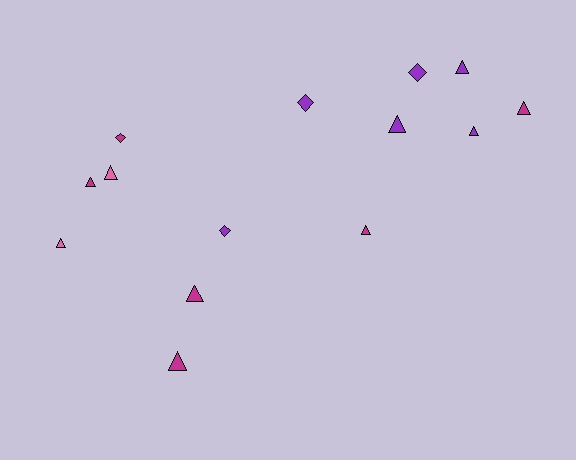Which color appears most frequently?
Purple, with 6 objects.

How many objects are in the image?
There are 14 objects.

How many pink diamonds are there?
There are no pink diamonds.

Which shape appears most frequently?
Triangle, with 10 objects.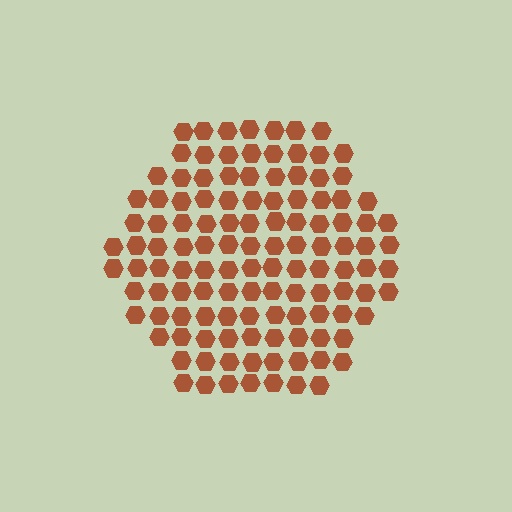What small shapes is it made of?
It is made of small hexagons.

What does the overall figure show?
The overall figure shows a hexagon.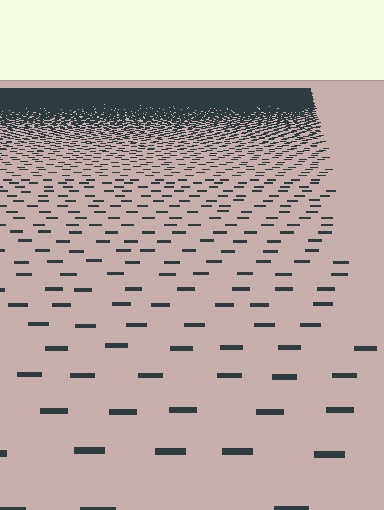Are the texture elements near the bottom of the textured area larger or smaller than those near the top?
Larger. Near the bottom, elements are closer to the viewer and appear at a bigger on-screen size.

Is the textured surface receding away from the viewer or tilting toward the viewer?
The surface is receding away from the viewer. Texture elements get smaller and denser toward the top.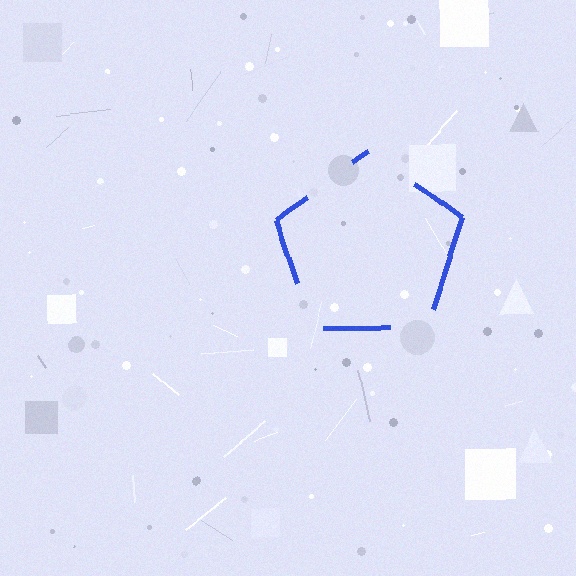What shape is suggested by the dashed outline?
The dashed outline suggests a pentagon.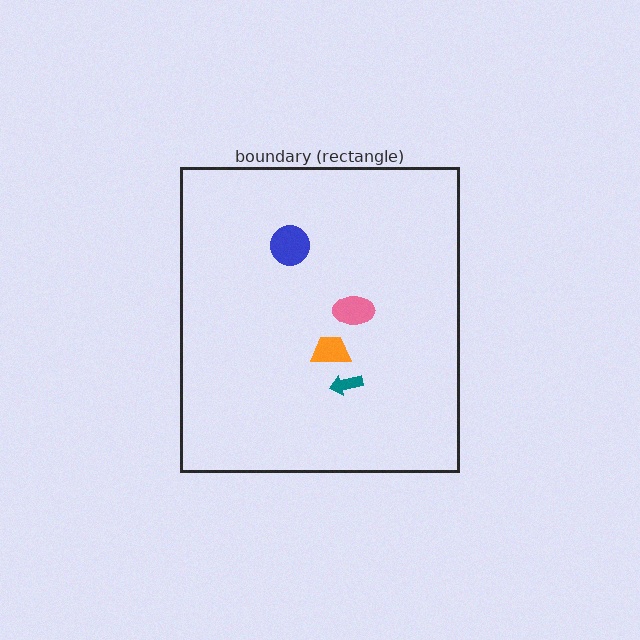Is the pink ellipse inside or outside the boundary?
Inside.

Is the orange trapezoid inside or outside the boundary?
Inside.